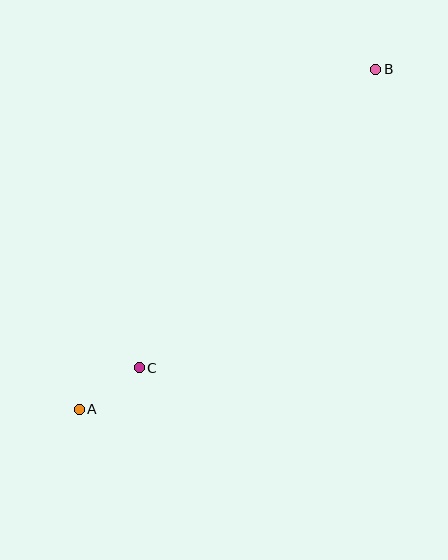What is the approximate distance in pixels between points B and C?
The distance between B and C is approximately 381 pixels.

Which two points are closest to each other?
Points A and C are closest to each other.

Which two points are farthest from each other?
Points A and B are farthest from each other.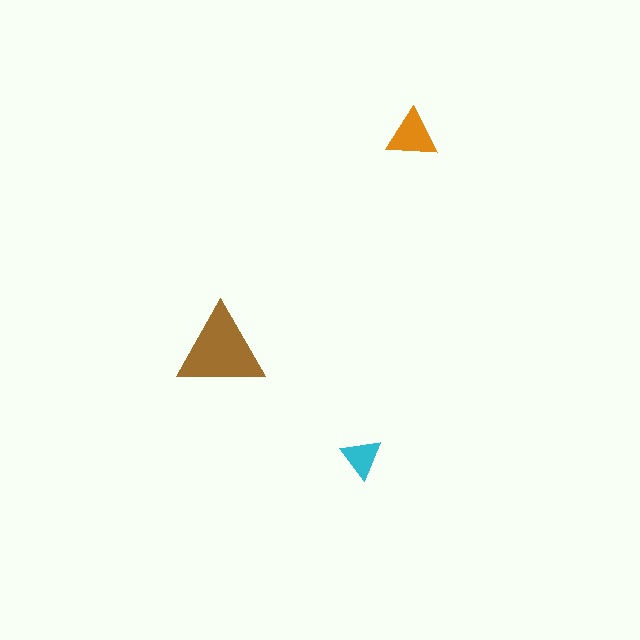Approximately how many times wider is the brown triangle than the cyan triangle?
About 2 times wider.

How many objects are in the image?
There are 3 objects in the image.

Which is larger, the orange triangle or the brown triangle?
The brown one.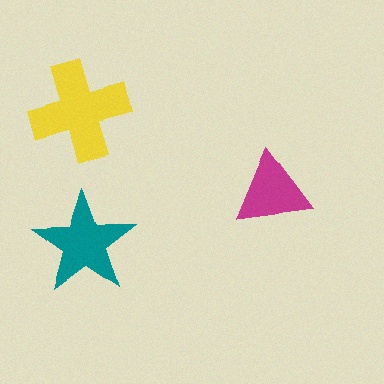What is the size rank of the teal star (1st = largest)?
2nd.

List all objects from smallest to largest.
The magenta triangle, the teal star, the yellow cross.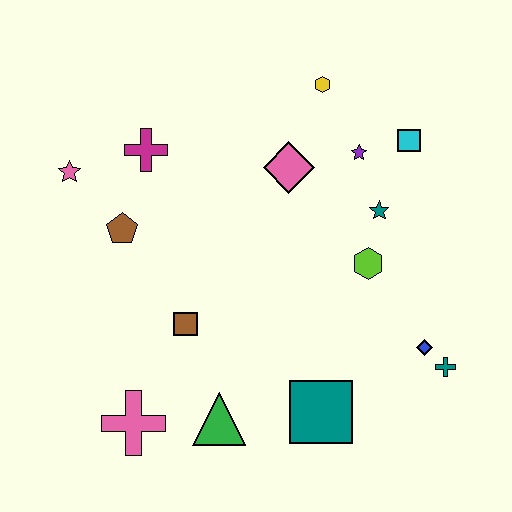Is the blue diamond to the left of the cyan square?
No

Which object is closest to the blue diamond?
The teal cross is closest to the blue diamond.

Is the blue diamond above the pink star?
No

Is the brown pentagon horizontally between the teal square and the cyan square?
No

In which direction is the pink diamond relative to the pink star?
The pink diamond is to the right of the pink star.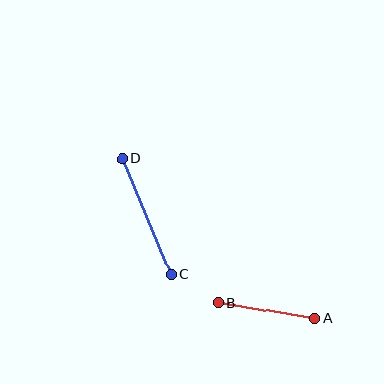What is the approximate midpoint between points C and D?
The midpoint is at approximately (146, 217) pixels.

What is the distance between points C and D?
The distance is approximately 126 pixels.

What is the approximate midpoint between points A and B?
The midpoint is at approximately (266, 311) pixels.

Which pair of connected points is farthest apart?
Points C and D are farthest apart.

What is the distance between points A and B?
The distance is approximately 98 pixels.